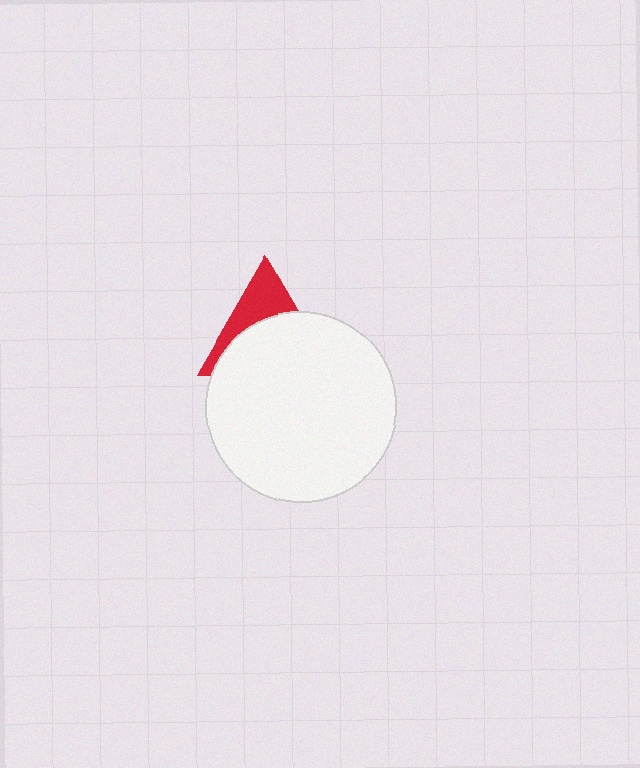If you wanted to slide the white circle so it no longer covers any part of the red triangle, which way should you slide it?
Slide it down — that is the most direct way to separate the two shapes.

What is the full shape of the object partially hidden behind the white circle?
The partially hidden object is a red triangle.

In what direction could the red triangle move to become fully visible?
The red triangle could move up. That would shift it out from behind the white circle entirely.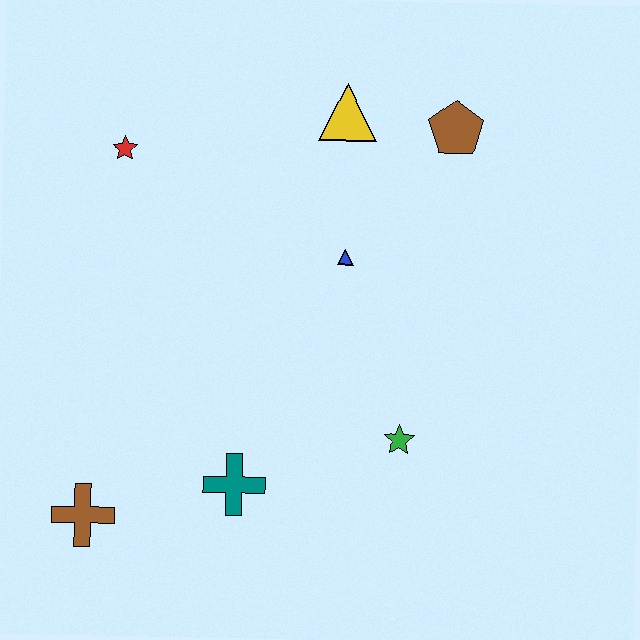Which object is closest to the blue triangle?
The yellow triangle is closest to the blue triangle.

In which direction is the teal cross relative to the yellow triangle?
The teal cross is below the yellow triangle.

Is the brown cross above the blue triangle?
No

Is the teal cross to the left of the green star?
Yes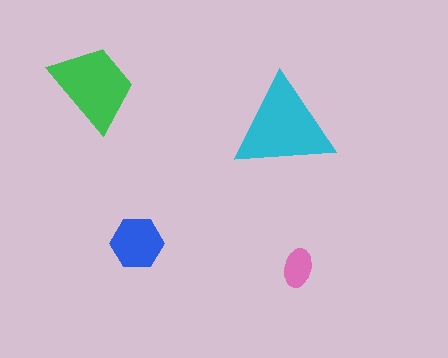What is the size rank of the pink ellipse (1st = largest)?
4th.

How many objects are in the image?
There are 4 objects in the image.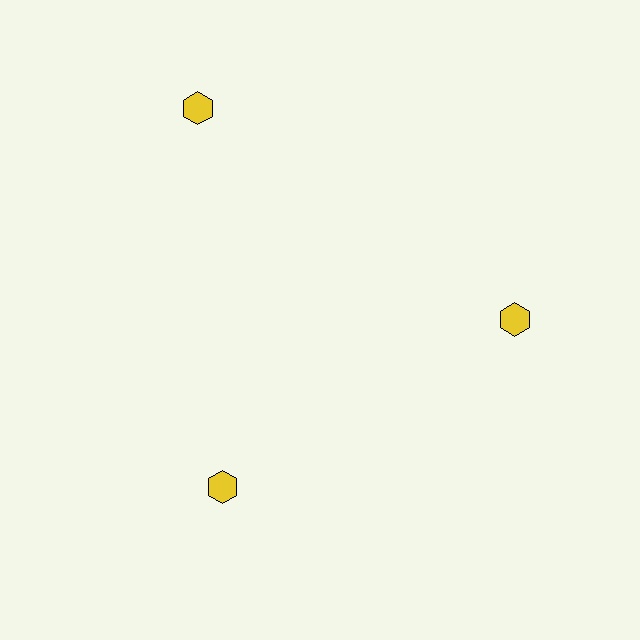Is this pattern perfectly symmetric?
No. The 3 yellow hexagons are arranged in a ring, but one element near the 11 o'clock position is pushed outward from the center, breaking the 3-fold rotational symmetry.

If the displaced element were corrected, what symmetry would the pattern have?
It would have 3-fold rotational symmetry — the pattern would map onto itself every 120 degrees.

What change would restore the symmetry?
The symmetry would be restored by moving it inward, back onto the ring so that all 3 hexagons sit at equal angles and equal distance from the center.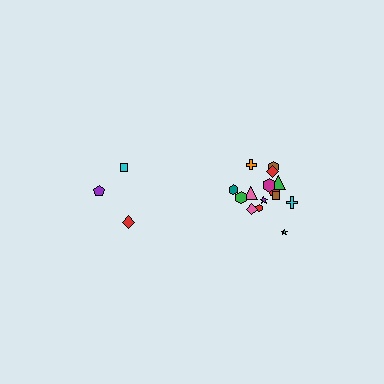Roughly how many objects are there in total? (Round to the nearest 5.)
Roughly 20 objects in total.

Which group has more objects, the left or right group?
The right group.